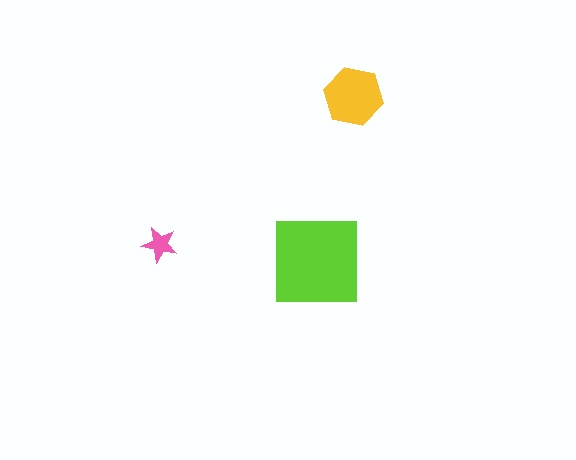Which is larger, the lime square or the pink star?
The lime square.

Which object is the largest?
The lime square.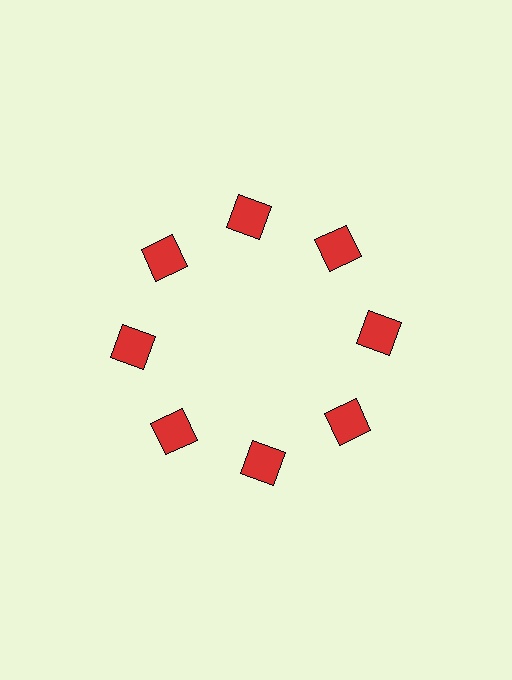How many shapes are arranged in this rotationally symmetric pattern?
There are 8 shapes, arranged in 8 groups of 1.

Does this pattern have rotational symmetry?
Yes, this pattern has 8-fold rotational symmetry. It looks the same after rotating 45 degrees around the center.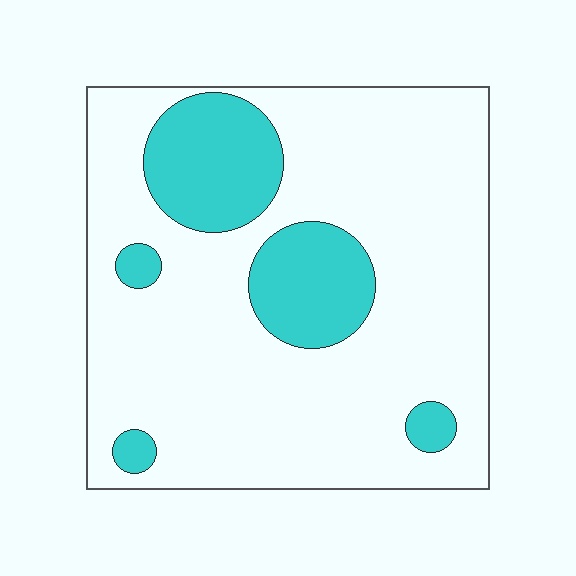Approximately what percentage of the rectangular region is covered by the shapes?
Approximately 20%.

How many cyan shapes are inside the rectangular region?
5.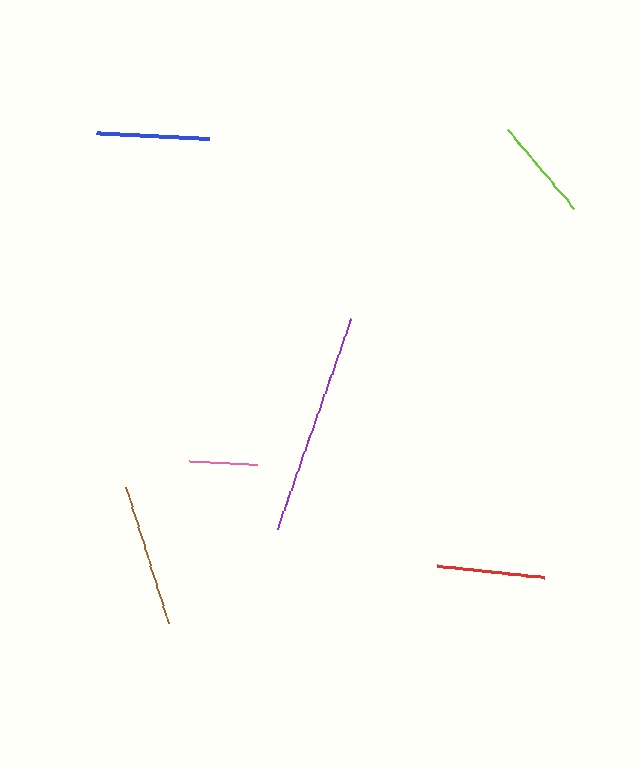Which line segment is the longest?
The purple line is the longest at approximately 223 pixels.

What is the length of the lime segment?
The lime segment is approximately 103 pixels long.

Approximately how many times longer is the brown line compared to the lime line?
The brown line is approximately 1.4 times the length of the lime line.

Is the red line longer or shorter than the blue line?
The blue line is longer than the red line.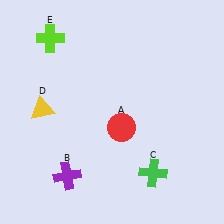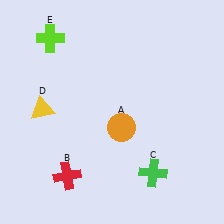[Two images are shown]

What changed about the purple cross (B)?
In Image 1, B is purple. In Image 2, it changed to red.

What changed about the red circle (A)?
In Image 1, A is red. In Image 2, it changed to orange.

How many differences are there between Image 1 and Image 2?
There are 2 differences between the two images.